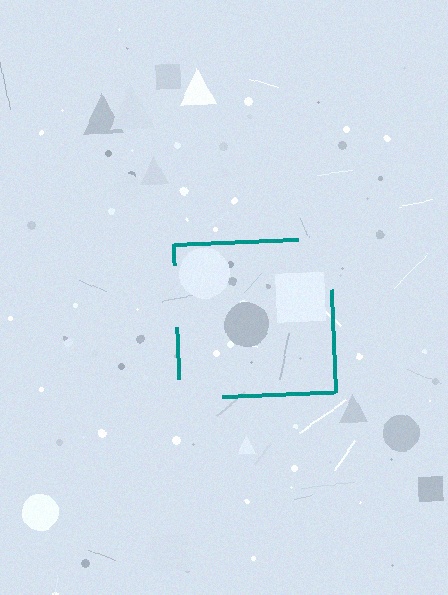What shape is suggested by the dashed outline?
The dashed outline suggests a square.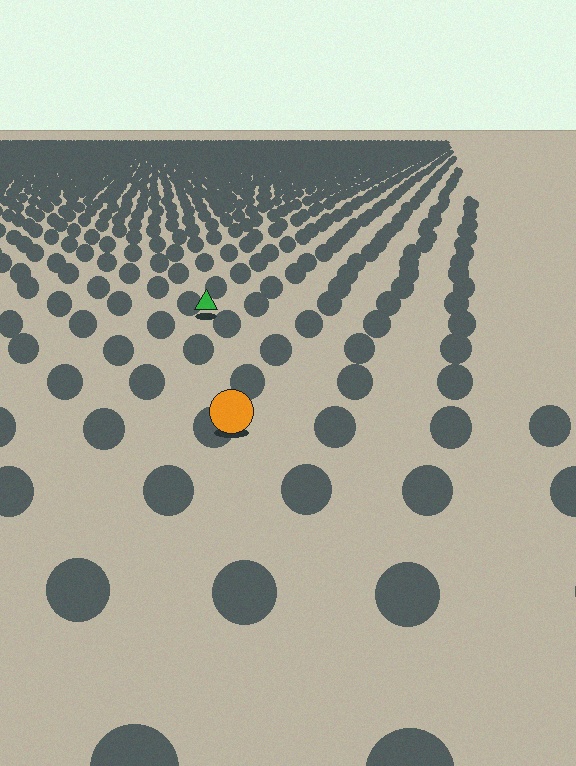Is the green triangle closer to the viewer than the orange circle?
No. The orange circle is closer — you can tell from the texture gradient: the ground texture is coarser near it.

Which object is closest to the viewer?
The orange circle is closest. The texture marks near it are larger and more spread out.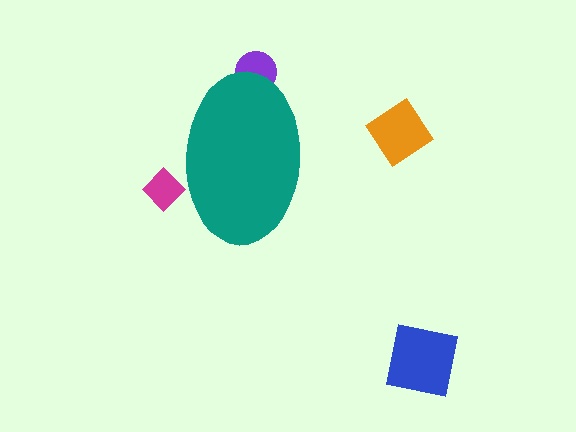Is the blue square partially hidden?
No, the blue square is fully visible.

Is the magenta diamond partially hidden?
Yes, the magenta diamond is partially hidden behind the teal ellipse.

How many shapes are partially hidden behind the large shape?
2 shapes are partially hidden.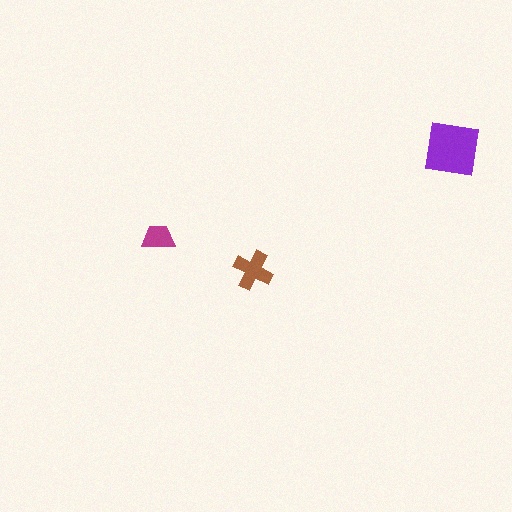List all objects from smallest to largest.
The magenta trapezoid, the brown cross, the purple square.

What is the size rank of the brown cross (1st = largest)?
2nd.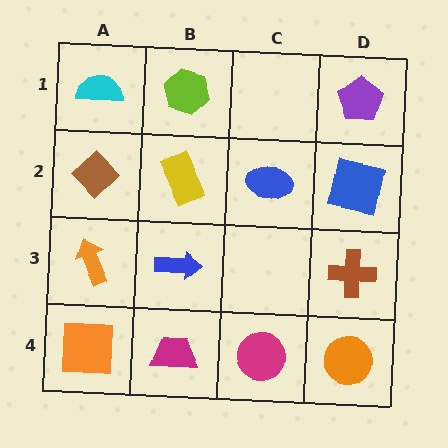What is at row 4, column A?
An orange square.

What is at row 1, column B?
A lime hexagon.